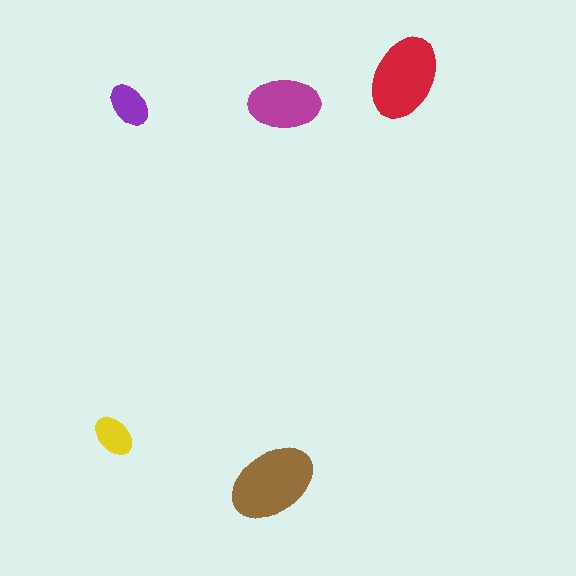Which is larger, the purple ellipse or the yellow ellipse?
The purple one.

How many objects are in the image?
There are 5 objects in the image.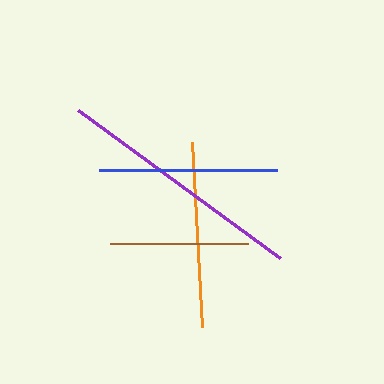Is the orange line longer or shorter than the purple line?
The purple line is longer than the orange line.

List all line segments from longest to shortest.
From longest to shortest: purple, orange, blue, brown.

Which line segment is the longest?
The purple line is the longest at approximately 251 pixels.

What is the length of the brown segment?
The brown segment is approximately 138 pixels long.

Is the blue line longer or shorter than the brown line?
The blue line is longer than the brown line.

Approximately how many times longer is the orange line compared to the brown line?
The orange line is approximately 1.3 times the length of the brown line.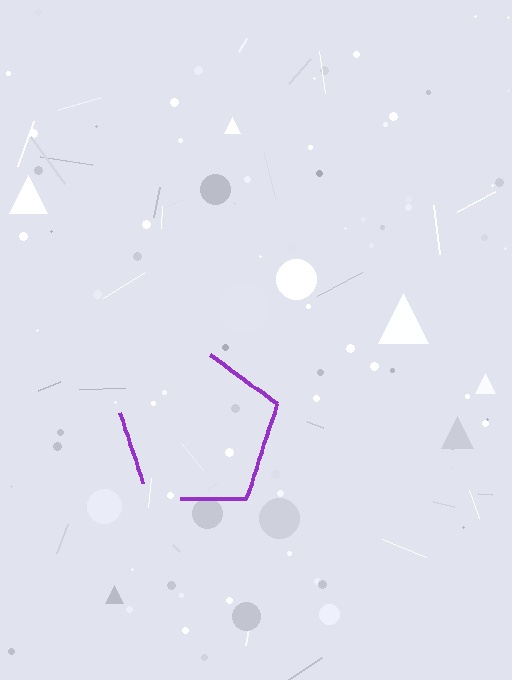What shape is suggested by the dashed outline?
The dashed outline suggests a pentagon.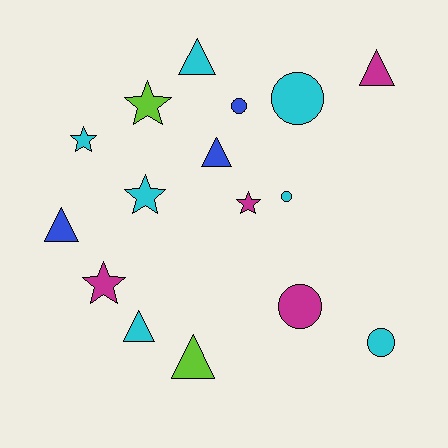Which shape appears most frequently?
Triangle, with 6 objects.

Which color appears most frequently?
Cyan, with 7 objects.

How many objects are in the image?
There are 16 objects.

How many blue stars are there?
There are no blue stars.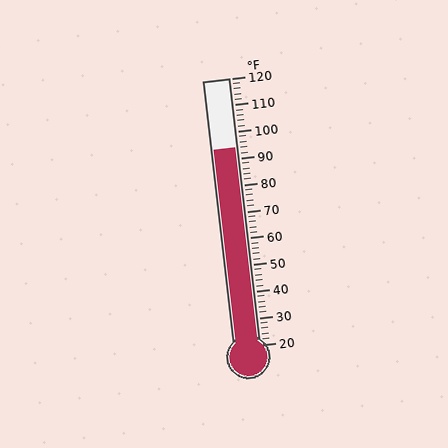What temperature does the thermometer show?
The thermometer shows approximately 94°F.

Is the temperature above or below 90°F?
The temperature is above 90°F.